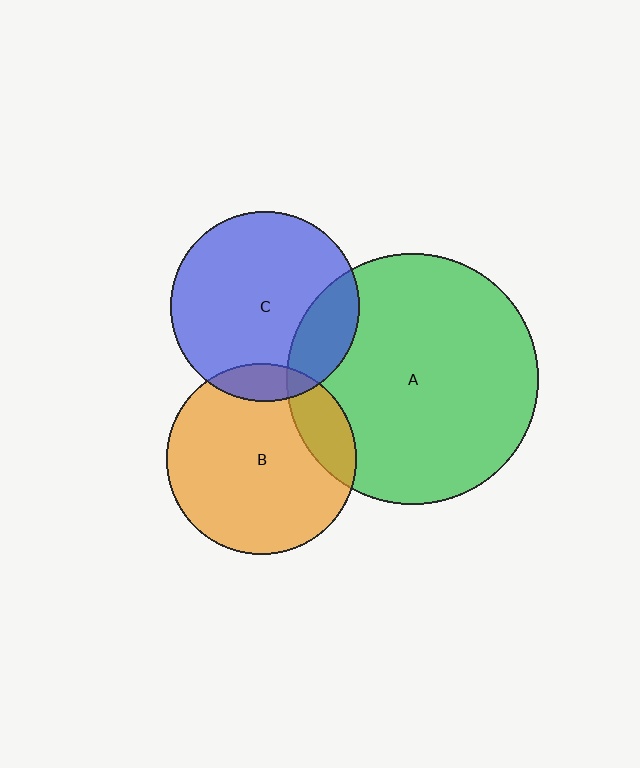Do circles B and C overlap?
Yes.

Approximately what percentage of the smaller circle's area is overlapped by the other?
Approximately 10%.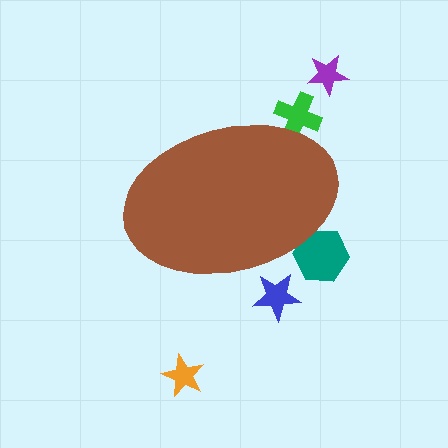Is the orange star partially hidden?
No, the orange star is fully visible.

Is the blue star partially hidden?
Yes, the blue star is partially hidden behind the brown ellipse.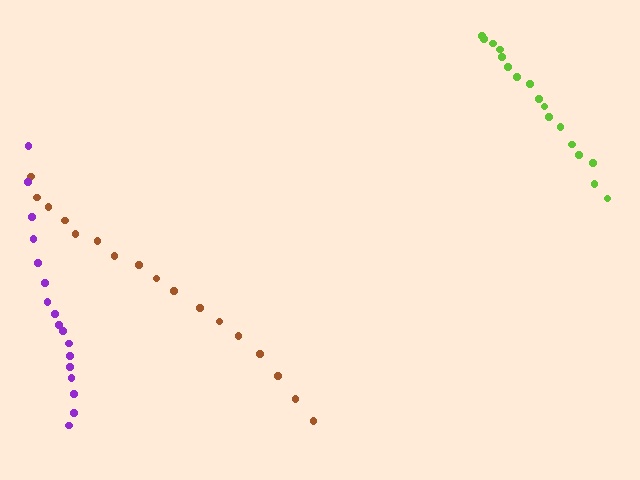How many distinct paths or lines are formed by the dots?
There are 3 distinct paths.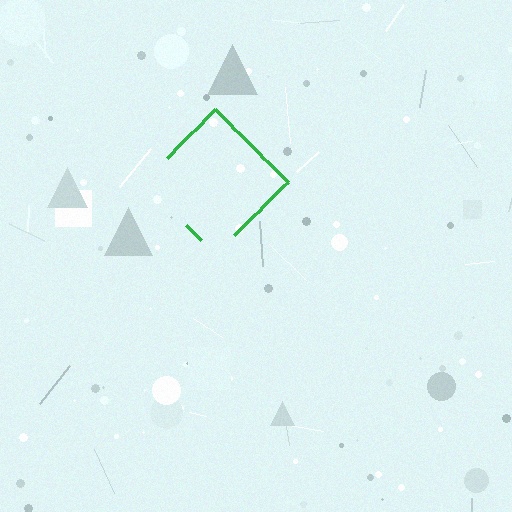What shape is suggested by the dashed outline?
The dashed outline suggests a diamond.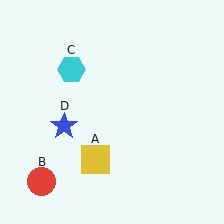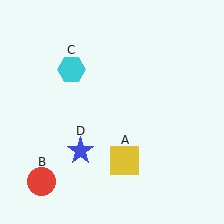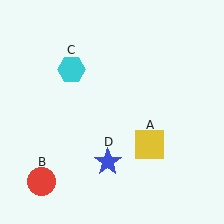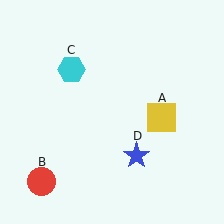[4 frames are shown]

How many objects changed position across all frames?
2 objects changed position: yellow square (object A), blue star (object D).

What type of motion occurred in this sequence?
The yellow square (object A), blue star (object D) rotated counterclockwise around the center of the scene.